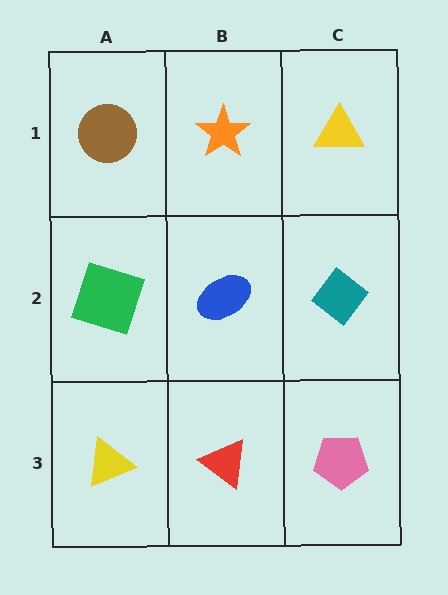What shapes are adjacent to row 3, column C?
A teal diamond (row 2, column C), a red triangle (row 3, column B).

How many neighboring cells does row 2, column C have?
3.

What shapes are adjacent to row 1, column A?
A green square (row 2, column A), an orange star (row 1, column B).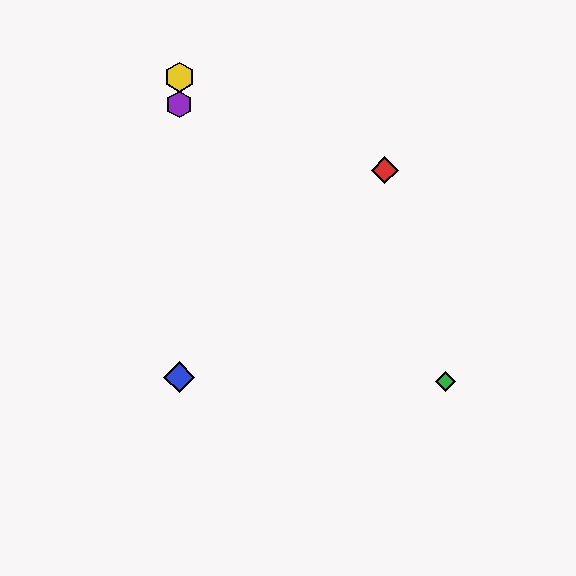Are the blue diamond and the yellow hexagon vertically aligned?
Yes, both are at x≈179.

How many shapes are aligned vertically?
3 shapes (the blue diamond, the yellow hexagon, the purple hexagon) are aligned vertically.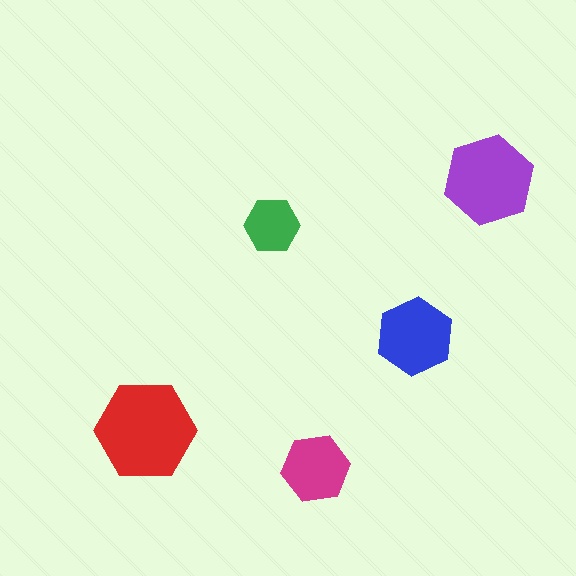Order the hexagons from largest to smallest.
the red one, the purple one, the blue one, the magenta one, the green one.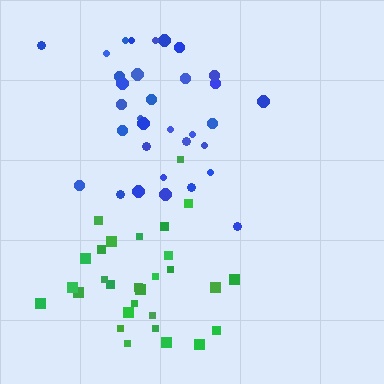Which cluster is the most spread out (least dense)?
Blue.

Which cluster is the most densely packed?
Green.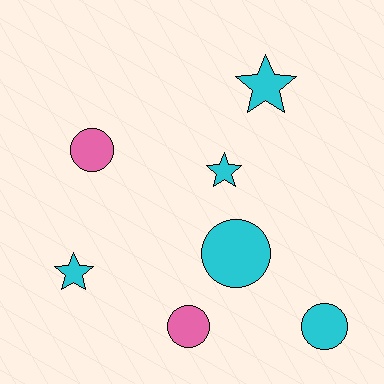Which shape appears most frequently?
Circle, with 4 objects.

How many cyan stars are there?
There are 3 cyan stars.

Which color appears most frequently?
Cyan, with 5 objects.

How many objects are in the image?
There are 7 objects.